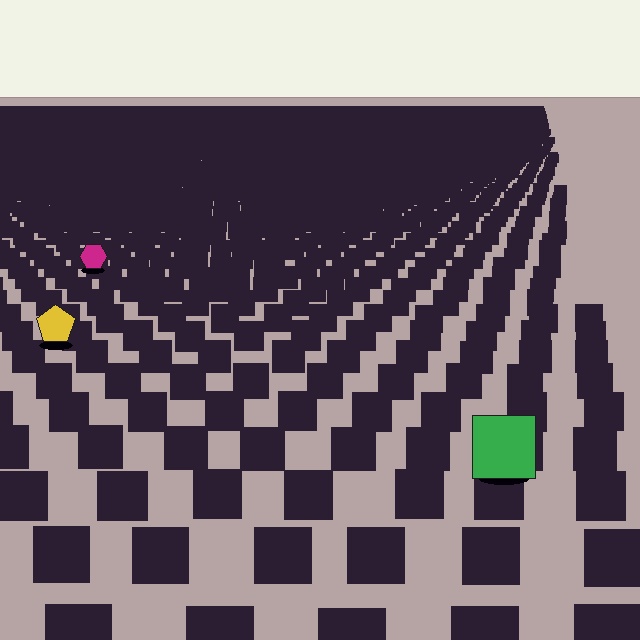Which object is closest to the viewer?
The green square is closest. The texture marks near it are larger and more spread out.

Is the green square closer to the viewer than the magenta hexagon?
Yes. The green square is closer — you can tell from the texture gradient: the ground texture is coarser near it.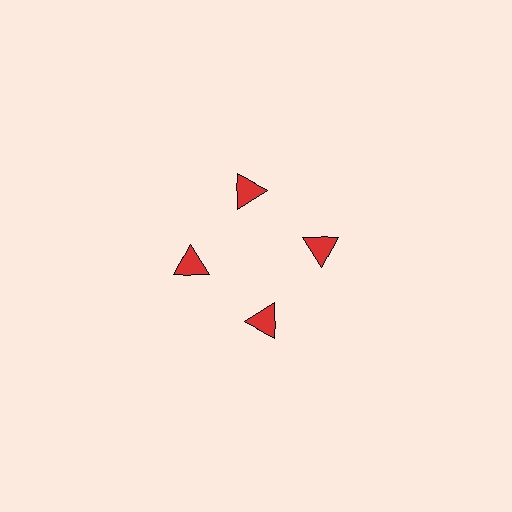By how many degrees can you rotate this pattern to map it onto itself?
The pattern maps onto itself every 90 degrees of rotation.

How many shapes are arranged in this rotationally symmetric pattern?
There are 4 shapes, arranged in 4 groups of 1.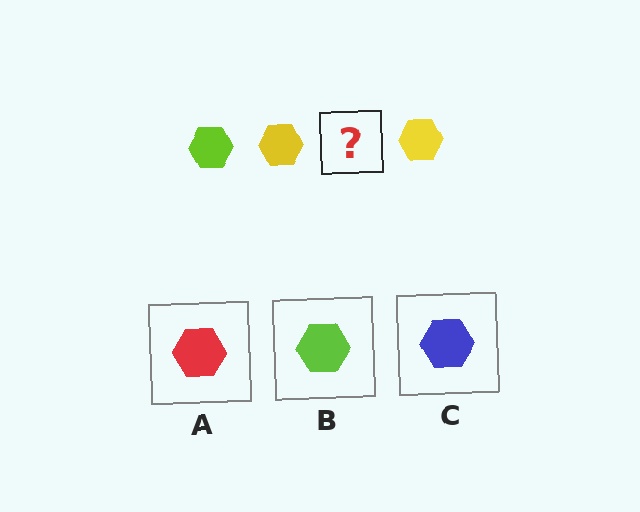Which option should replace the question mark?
Option B.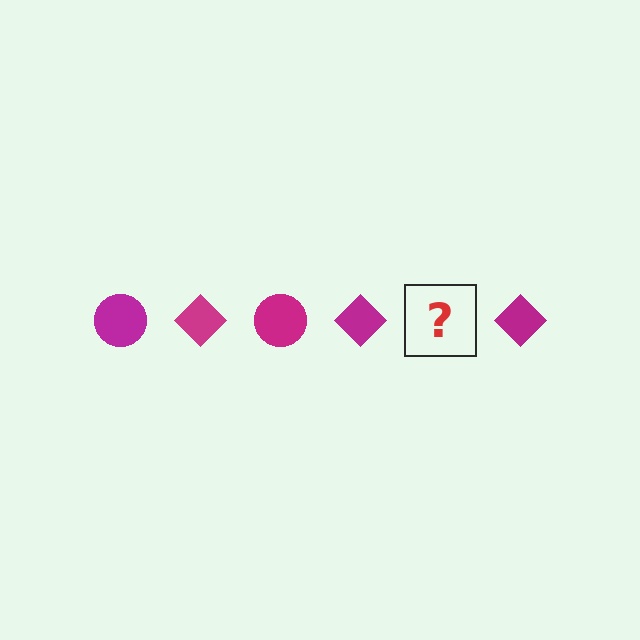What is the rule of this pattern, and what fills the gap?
The rule is that the pattern cycles through circle, diamond shapes in magenta. The gap should be filled with a magenta circle.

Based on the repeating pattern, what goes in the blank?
The blank should be a magenta circle.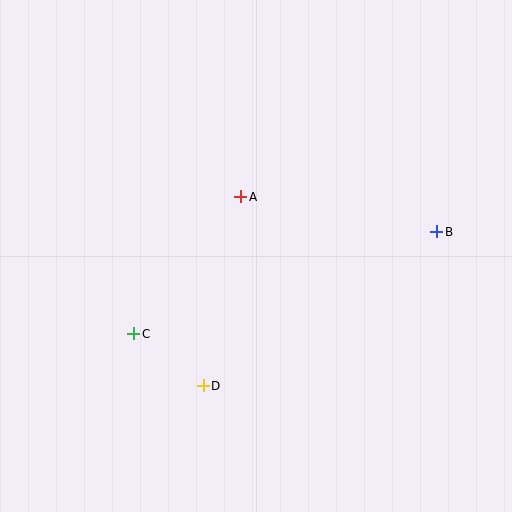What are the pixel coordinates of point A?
Point A is at (241, 197).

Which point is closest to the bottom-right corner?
Point B is closest to the bottom-right corner.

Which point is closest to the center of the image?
Point A at (241, 197) is closest to the center.